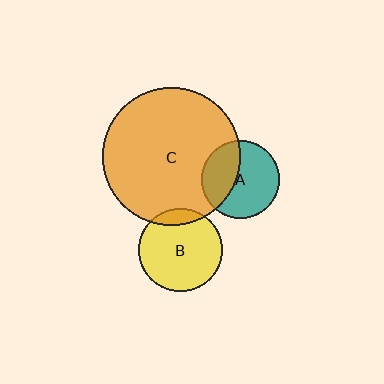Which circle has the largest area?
Circle C (orange).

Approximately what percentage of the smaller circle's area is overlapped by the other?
Approximately 10%.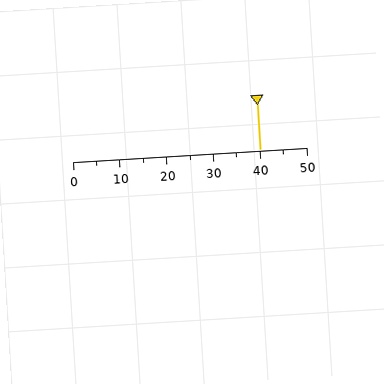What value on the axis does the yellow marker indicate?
The marker indicates approximately 40.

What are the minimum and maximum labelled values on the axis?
The axis runs from 0 to 50.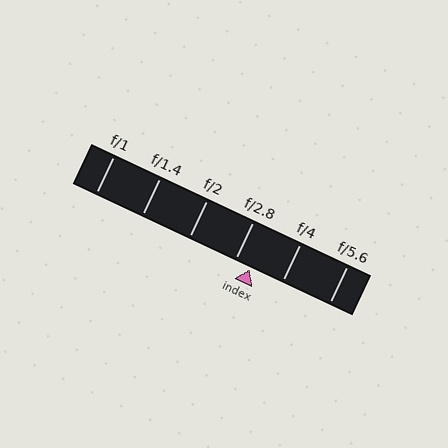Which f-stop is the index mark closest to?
The index mark is closest to f/2.8.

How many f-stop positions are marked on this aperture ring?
There are 6 f-stop positions marked.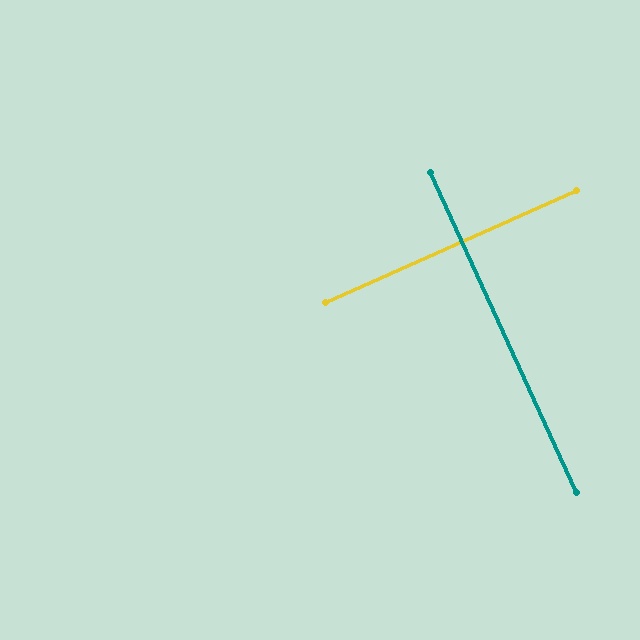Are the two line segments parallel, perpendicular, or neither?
Perpendicular — they meet at approximately 89°.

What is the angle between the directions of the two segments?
Approximately 89 degrees.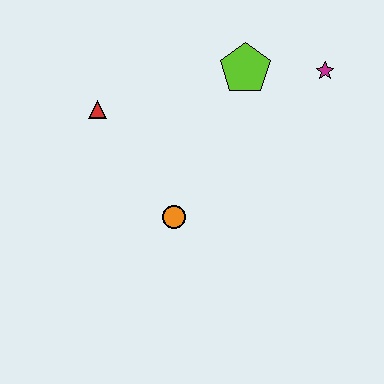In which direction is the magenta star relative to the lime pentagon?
The magenta star is to the right of the lime pentagon.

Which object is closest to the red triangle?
The orange circle is closest to the red triangle.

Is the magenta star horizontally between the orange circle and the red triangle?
No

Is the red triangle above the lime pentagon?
No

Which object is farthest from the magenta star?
The red triangle is farthest from the magenta star.